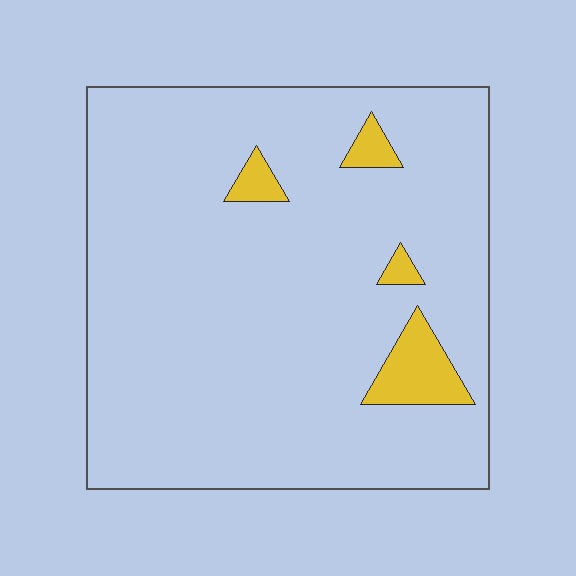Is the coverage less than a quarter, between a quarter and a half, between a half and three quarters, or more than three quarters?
Less than a quarter.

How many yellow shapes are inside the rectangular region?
4.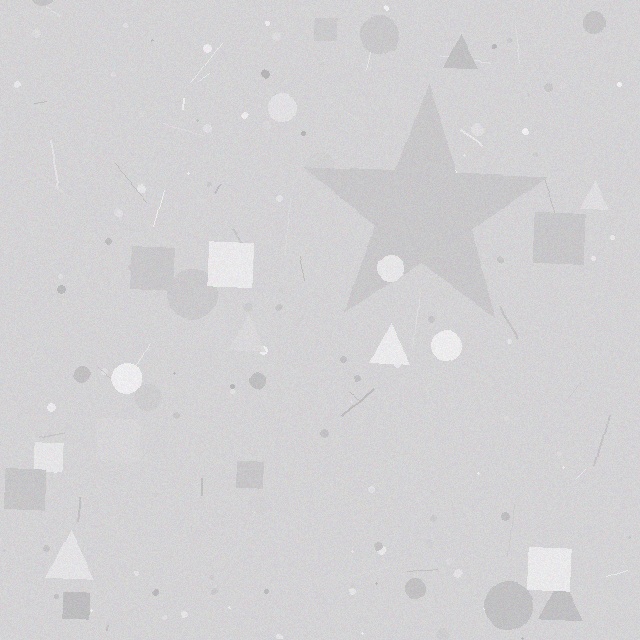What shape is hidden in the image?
A star is hidden in the image.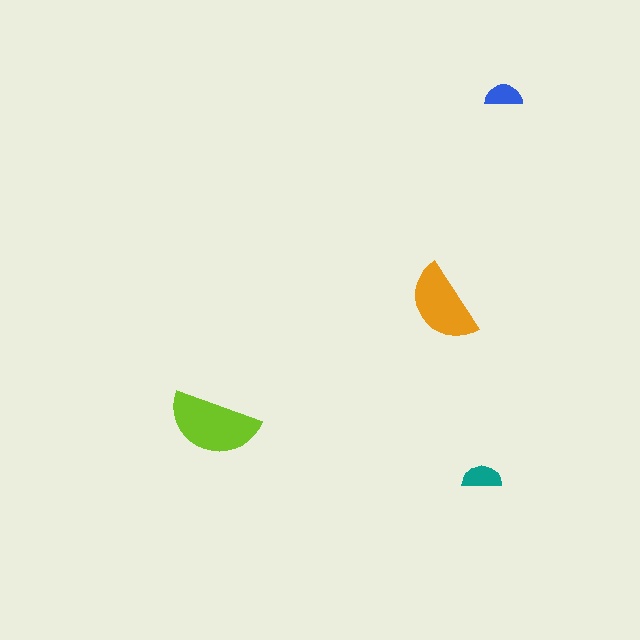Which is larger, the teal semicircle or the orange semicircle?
The orange one.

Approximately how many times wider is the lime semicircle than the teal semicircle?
About 2.5 times wider.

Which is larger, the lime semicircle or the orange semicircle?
The lime one.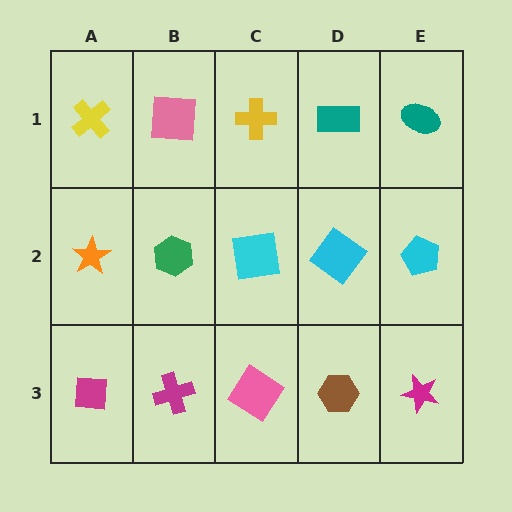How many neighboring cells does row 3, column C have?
3.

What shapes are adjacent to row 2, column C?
A yellow cross (row 1, column C), a pink diamond (row 3, column C), a green hexagon (row 2, column B), a cyan diamond (row 2, column D).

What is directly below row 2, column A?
A magenta square.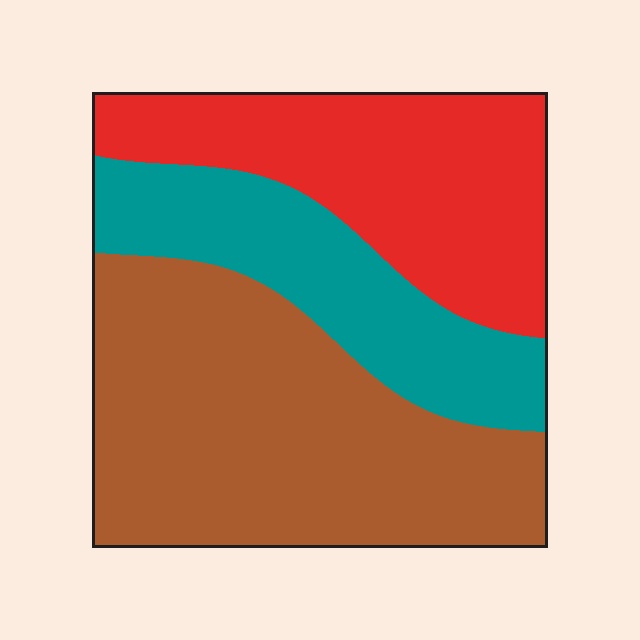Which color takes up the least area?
Teal, at roughly 25%.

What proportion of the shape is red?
Red takes up about one third (1/3) of the shape.